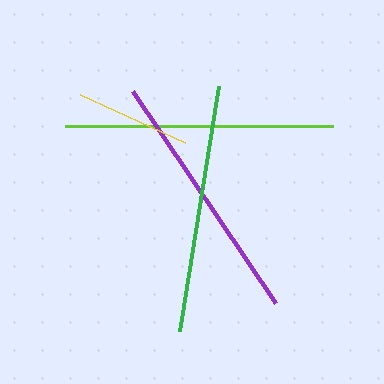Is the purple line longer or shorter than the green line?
The purple line is longer than the green line.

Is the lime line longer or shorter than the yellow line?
The lime line is longer than the yellow line.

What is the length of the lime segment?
The lime segment is approximately 268 pixels long.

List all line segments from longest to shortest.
From longest to shortest: lime, purple, green, yellow.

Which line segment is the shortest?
The yellow line is the shortest at approximately 116 pixels.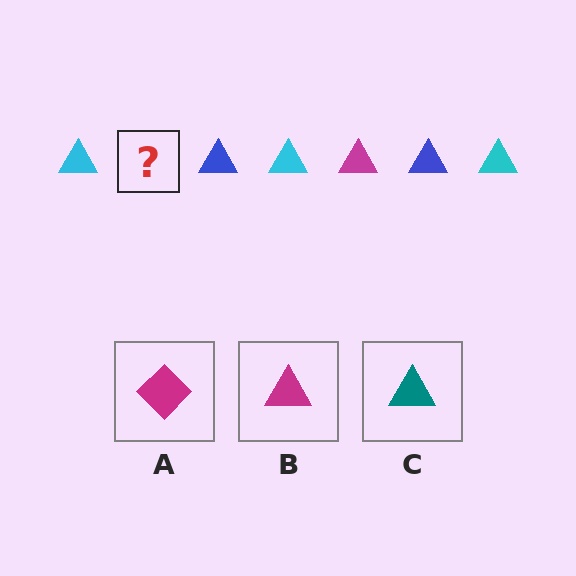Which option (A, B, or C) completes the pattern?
B.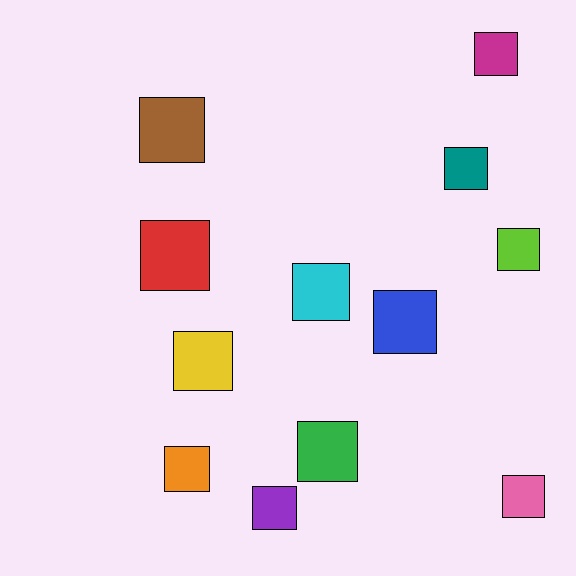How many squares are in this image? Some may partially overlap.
There are 12 squares.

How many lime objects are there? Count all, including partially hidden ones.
There is 1 lime object.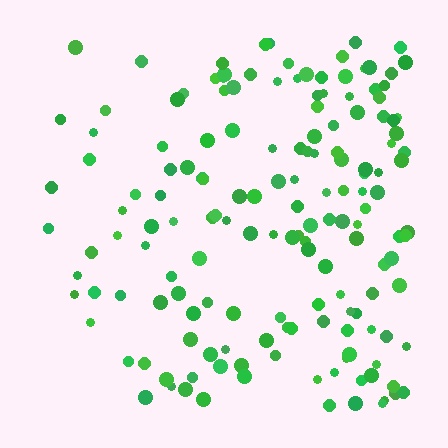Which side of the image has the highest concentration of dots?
The right.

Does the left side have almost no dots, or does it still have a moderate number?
Still a moderate number, just noticeably fewer than the right.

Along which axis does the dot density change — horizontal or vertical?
Horizontal.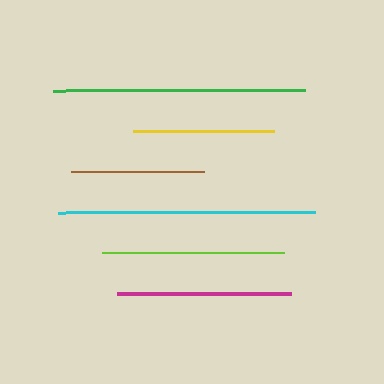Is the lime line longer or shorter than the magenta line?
The lime line is longer than the magenta line.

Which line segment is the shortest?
The brown line is the shortest at approximately 133 pixels.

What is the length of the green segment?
The green segment is approximately 252 pixels long.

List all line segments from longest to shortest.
From longest to shortest: cyan, green, lime, magenta, yellow, brown.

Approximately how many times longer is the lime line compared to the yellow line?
The lime line is approximately 1.3 times the length of the yellow line.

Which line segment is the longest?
The cyan line is the longest at approximately 257 pixels.